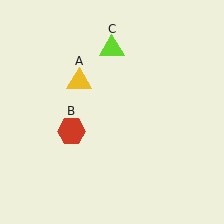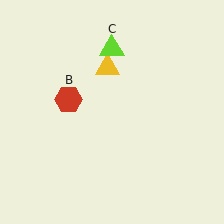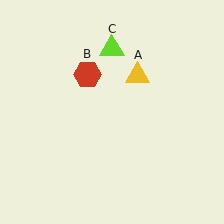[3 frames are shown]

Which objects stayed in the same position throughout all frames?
Lime triangle (object C) remained stationary.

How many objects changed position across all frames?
2 objects changed position: yellow triangle (object A), red hexagon (object B).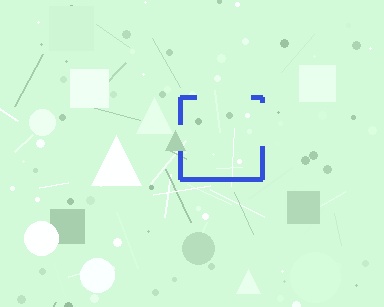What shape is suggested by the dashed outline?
The dashed outline suggests a square.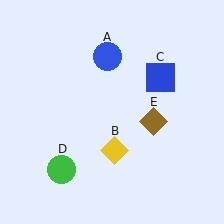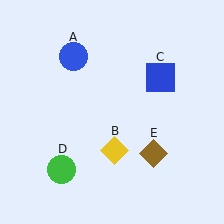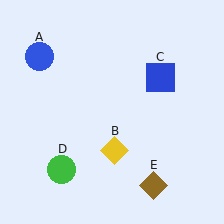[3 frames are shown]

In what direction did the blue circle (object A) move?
The blue circle (object A) moved left.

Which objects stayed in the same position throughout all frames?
Yellow diamond (object B) and blue square (object C) and green circle (object D) remained stationary.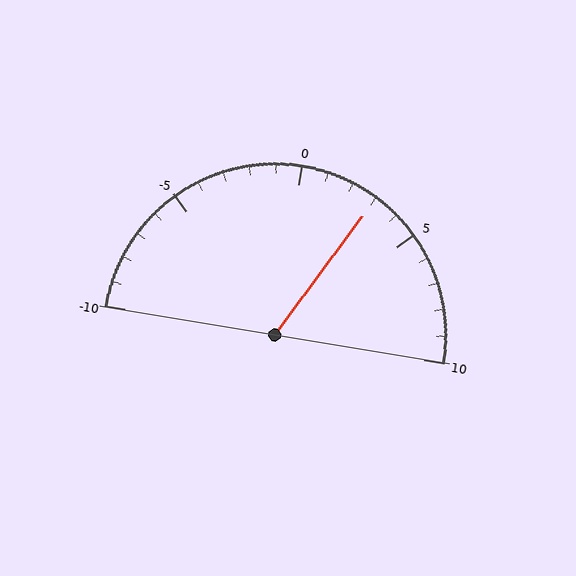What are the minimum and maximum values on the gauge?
The gauge ranges from -10 to 10.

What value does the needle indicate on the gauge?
The needle indicates approximately 3.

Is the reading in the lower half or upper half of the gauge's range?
The reading is in the upper half of the range (-10 to 10).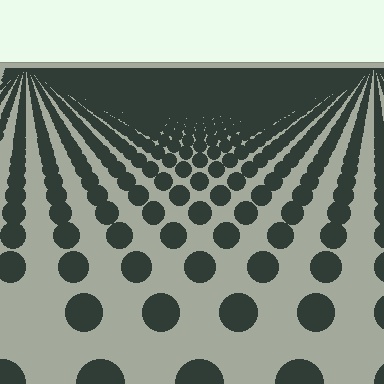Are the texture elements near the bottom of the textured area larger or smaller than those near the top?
Larger. Near the bottom, elements are closer to the viewer and appear at a bigger on-screen size.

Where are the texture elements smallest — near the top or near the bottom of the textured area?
Near the top.